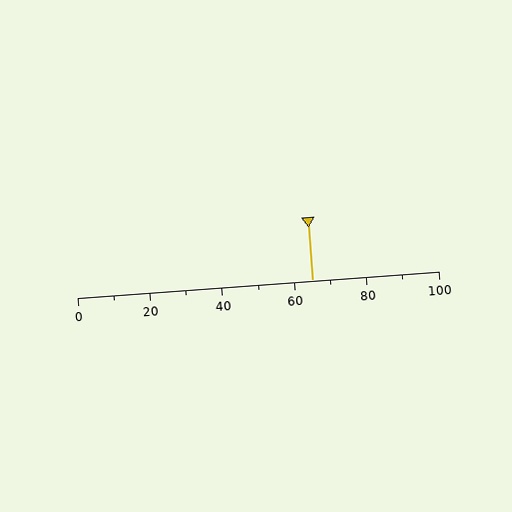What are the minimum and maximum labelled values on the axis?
The axis runs from 0 to 100.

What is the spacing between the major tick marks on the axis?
The major ticks are spaced 20 apart.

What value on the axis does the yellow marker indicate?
The marker indicates approximately 65.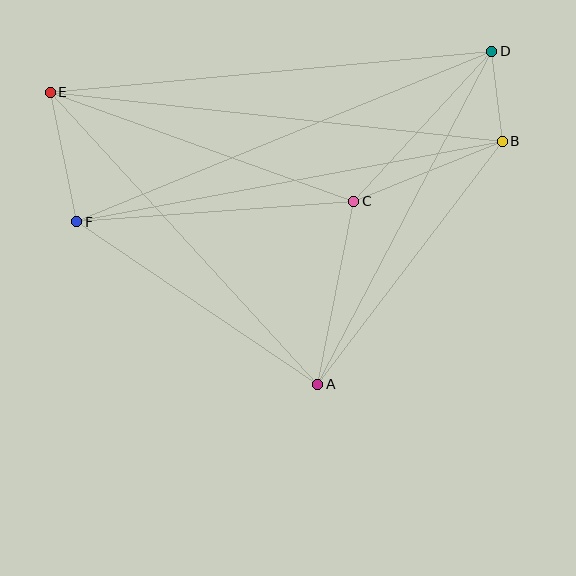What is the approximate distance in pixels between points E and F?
The distance between E and F is approximately 132 pixels.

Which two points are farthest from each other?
Points B and E are farthest from each other.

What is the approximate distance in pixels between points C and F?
The distance between C and F is approximately 278 pixels.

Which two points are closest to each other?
Points B and D are closest to each other.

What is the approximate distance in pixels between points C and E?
The distance between C and E is approximately 323 pixels.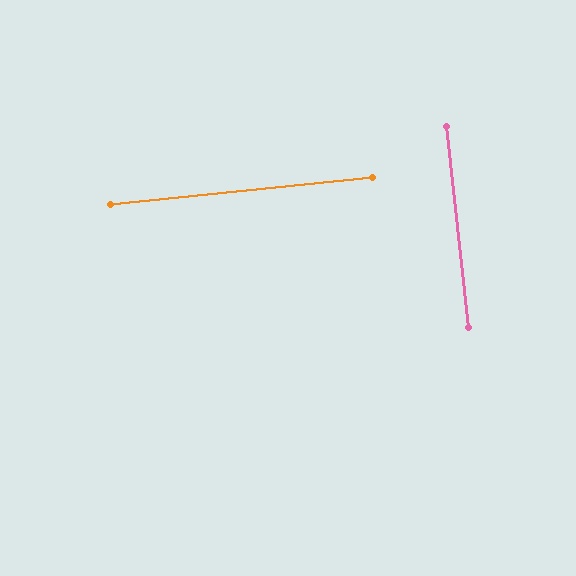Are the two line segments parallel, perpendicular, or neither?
Perpendicular — they meet at approximately 90°.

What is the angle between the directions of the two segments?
Approximately 90 degrees.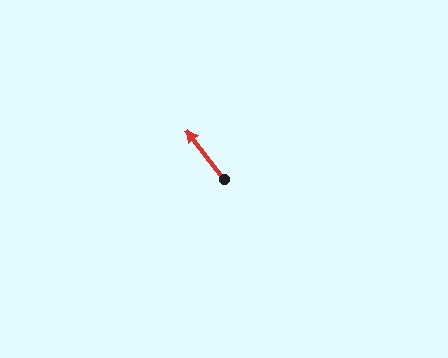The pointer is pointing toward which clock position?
Roughly 11 o'clock.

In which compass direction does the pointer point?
Northwest.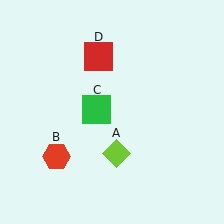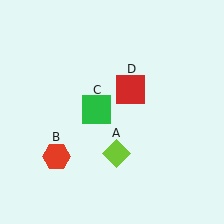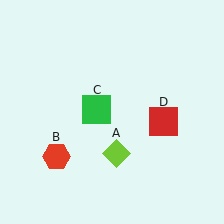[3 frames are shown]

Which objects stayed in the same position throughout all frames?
Lime diamond (object A) and red hexagon (object B) and green square (object C) remained stationary.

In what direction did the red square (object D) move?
The red square (object D) moved down and to the right.